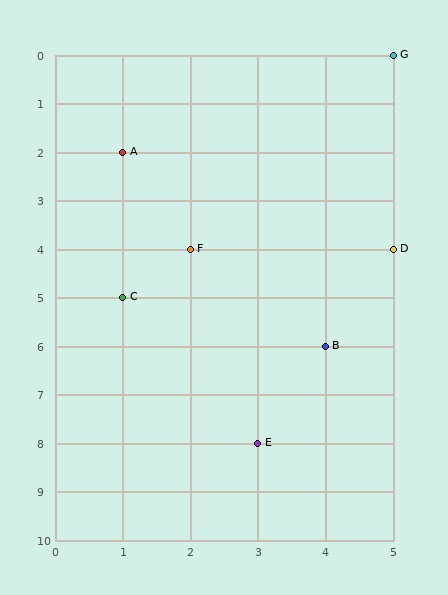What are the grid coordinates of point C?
Point C is at grid coordinates (1, 5).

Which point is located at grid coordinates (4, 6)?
Point B is at (4, 6).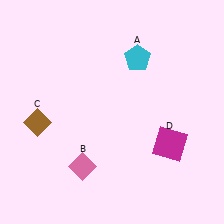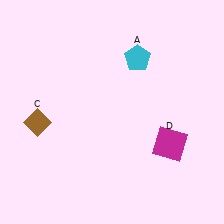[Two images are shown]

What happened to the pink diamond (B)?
The pink diamond (B) was removed in Image 2. It was in the bottom-left area of Image 1.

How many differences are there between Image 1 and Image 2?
There is 1 difference between the two images.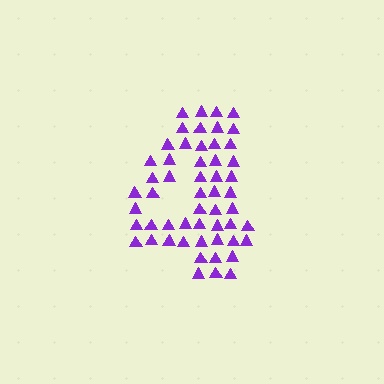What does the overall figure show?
The overall figure shows the digit 4.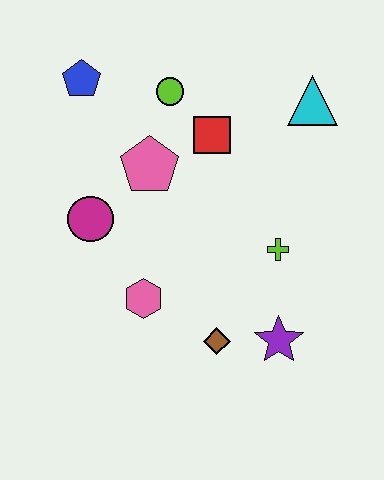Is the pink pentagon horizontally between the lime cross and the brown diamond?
No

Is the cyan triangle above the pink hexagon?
Yes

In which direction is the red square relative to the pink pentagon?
The red square is to the right of the pink pentagon.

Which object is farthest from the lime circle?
The purple star is farthest from the lime circle.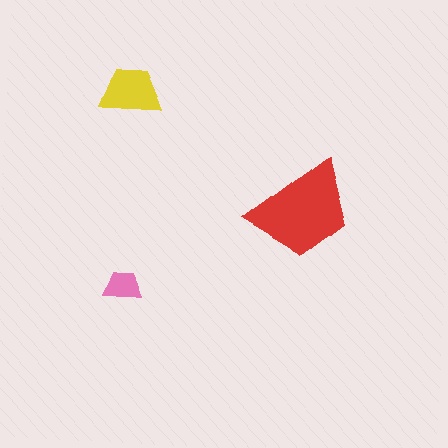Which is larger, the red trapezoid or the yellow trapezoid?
The red one.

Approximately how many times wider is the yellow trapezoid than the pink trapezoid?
About 1.5 times wider.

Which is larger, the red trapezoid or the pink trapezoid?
The red one.